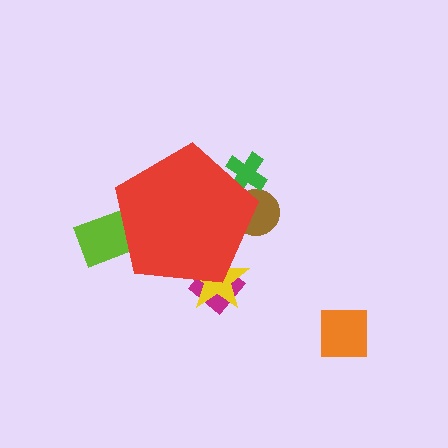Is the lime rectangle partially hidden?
Yes, the lime rectangle is partially hidden behind the red pentagon.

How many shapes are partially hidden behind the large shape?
5 shapes are partially hidden.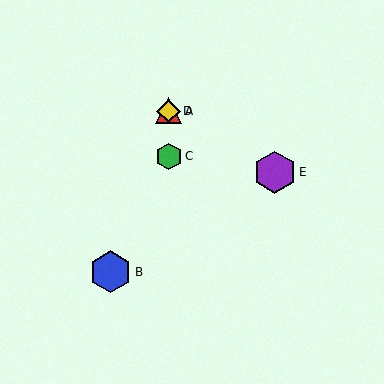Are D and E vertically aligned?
No, D is at x≈169 and E is at x≈275.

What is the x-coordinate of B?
Object B is at x≈111.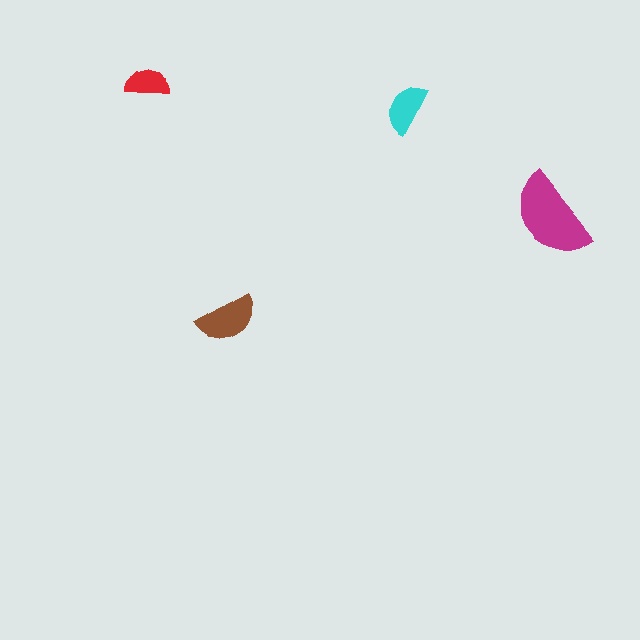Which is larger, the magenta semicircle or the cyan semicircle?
The magenta one.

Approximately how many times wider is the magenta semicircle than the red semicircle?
About 2 times wider.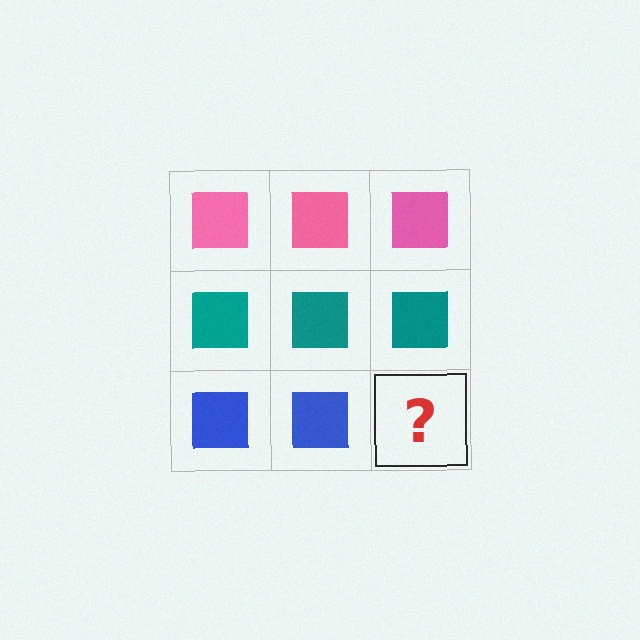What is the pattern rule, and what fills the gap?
The rule is that each row has a consistent color. The gap should be filled with a blue square.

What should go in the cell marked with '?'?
The missing cell should contain a blue square.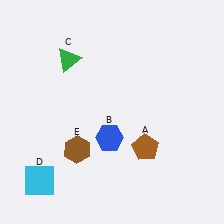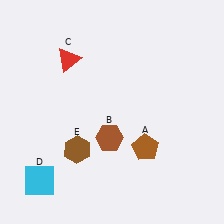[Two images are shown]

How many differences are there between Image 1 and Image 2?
There are 2 differences between the two images.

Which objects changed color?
B changed from blue to brown. C changed from green to red.